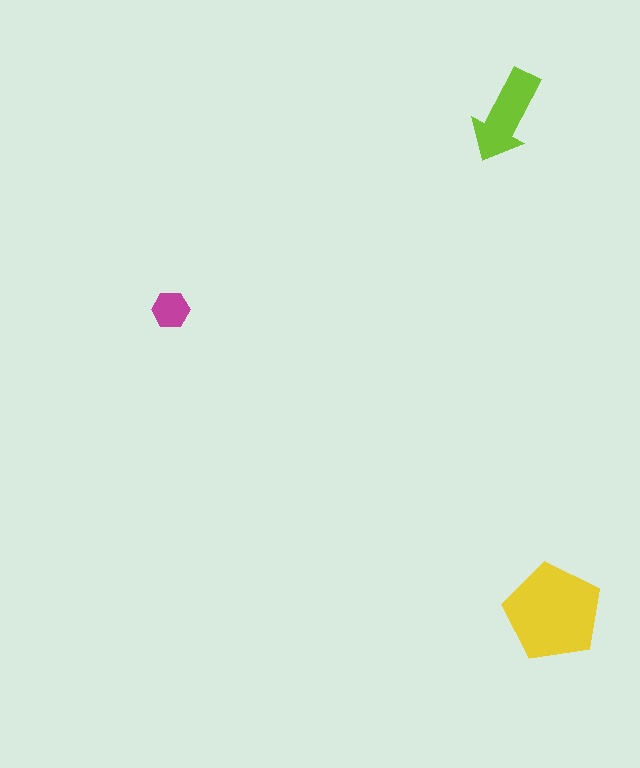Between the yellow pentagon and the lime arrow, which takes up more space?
The yellow pentagon.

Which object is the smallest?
The magenta hexagon.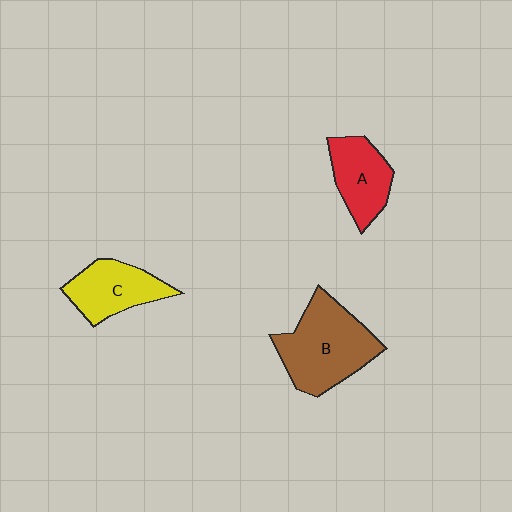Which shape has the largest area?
Shape B (brown).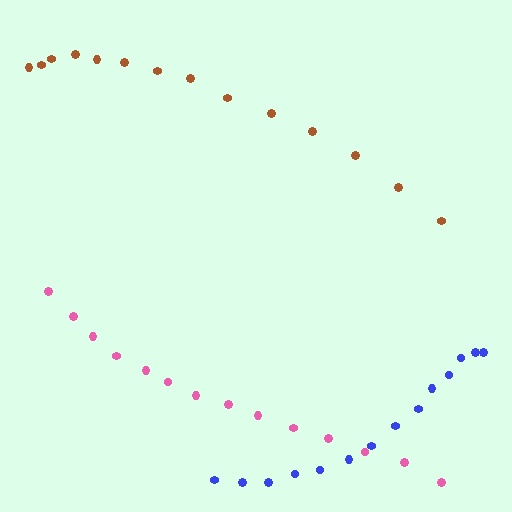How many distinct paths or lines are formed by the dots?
There are 3 distinct paths.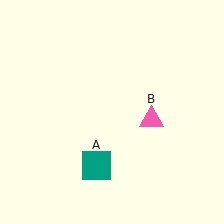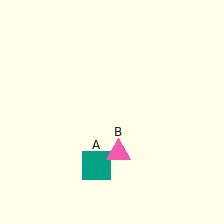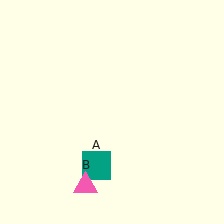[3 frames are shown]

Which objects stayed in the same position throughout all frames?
Teal square (object A) remained stationary.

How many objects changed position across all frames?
1 object changed position: pink triangle (object B).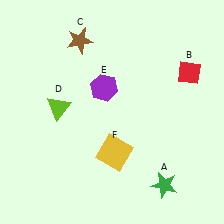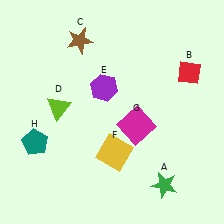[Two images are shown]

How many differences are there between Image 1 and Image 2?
There are 2 differences between the two images.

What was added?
A magenta square (G), a teal pentagon (H) were added in Image 2.